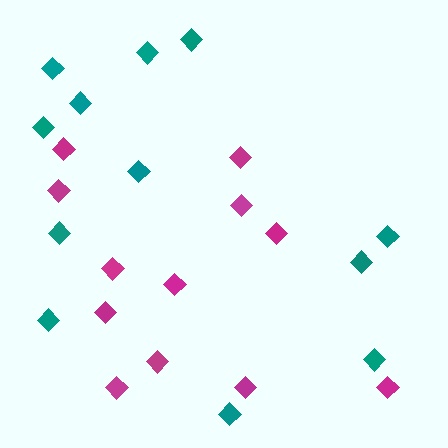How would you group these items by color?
There are 2 groups: one group of teal diamonds (12) and one group of magenta diamonds (12).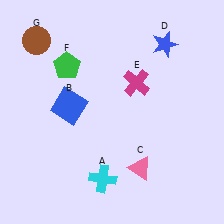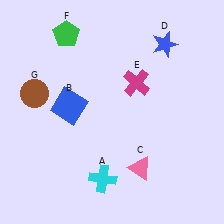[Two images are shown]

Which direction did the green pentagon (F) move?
The green pentagon (F) moved up.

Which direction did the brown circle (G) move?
The brown circle (G) moved down.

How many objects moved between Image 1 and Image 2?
2 objects moved between the two images.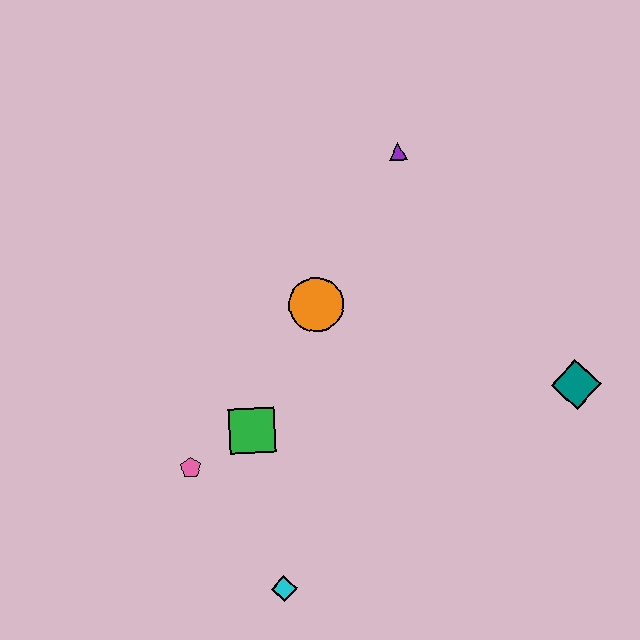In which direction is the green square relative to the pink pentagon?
The green square is to the right of the pink pentagon.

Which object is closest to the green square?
The pink pentagon is closest to the green square.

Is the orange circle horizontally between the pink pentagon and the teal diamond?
Yes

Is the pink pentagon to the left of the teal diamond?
Yes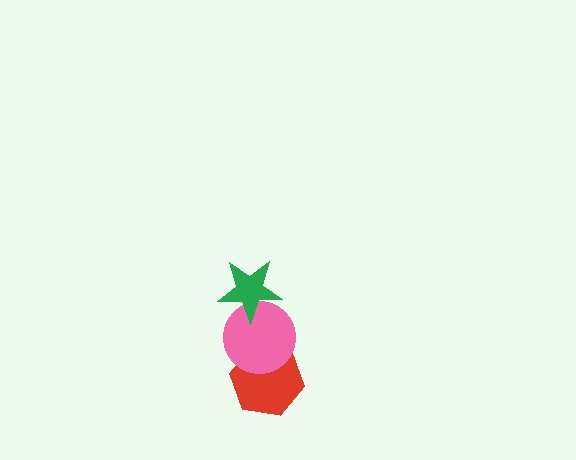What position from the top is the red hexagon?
The red hexagon is 3rd from the top.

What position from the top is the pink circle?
The pink circle is 2nd from the top.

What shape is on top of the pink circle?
The green star is on top of the pink circle.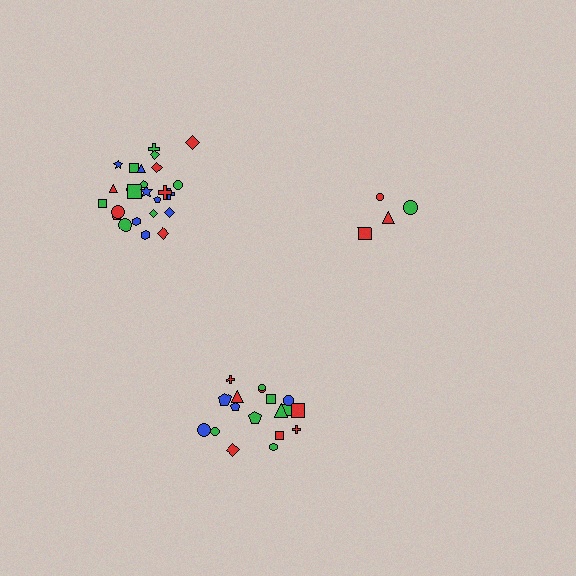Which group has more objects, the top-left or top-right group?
The top-left group.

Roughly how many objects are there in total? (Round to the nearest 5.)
Roughly 45 objects in total.